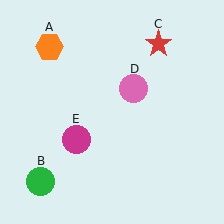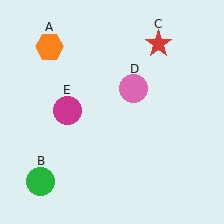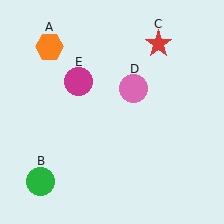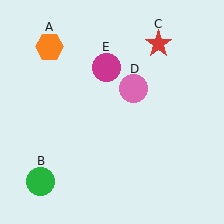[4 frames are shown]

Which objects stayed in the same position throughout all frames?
Orange hexagon (object A) and green circle (object B) and red star (object C) and pink circle (object D) remained stationary.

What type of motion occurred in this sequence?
The magenta circle (object E) rotated clockwise around the center of the scene.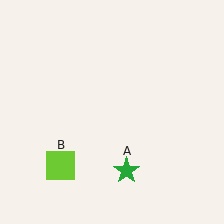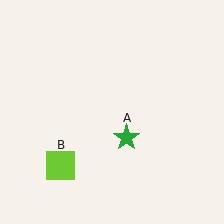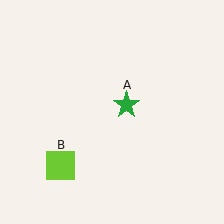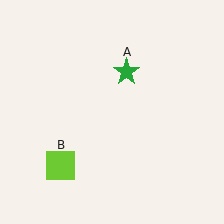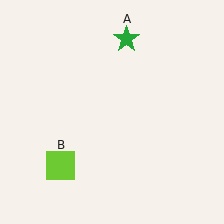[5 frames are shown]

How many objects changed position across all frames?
1 object changed position: green star (object A).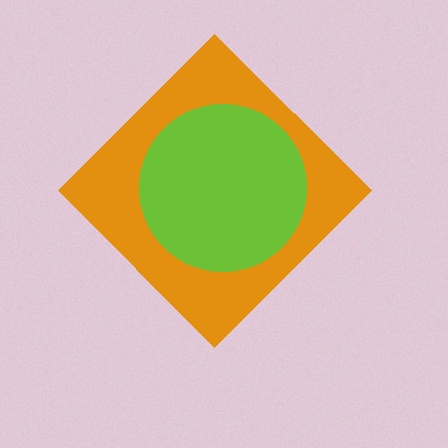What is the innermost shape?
The lime circle.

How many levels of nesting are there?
2.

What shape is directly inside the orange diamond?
The lime circle.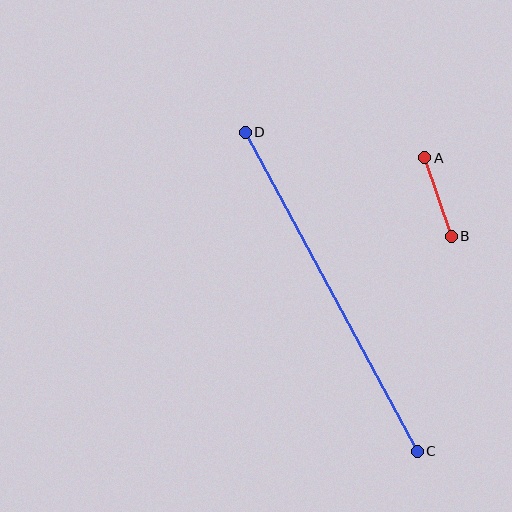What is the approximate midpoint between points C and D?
The midpoint is at approximately (331, 292) pixels.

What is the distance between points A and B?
The distance is approximately 83 pixels.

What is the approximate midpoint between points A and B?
The midpoint is at approximately (438, 197) pixels.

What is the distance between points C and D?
The distance is approximately 362 pixels.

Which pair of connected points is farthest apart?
Points C and D are farthest apart.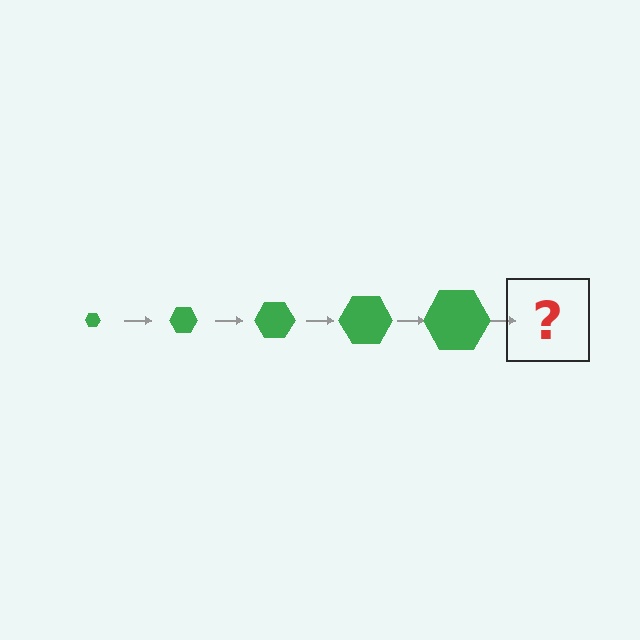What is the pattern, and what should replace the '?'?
The pattern is that the hexagon gets progressively larger each step. The '?' should be a green hexagon, larger than the previous one.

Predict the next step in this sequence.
The next step is a green hexagon, larger than the previous one.